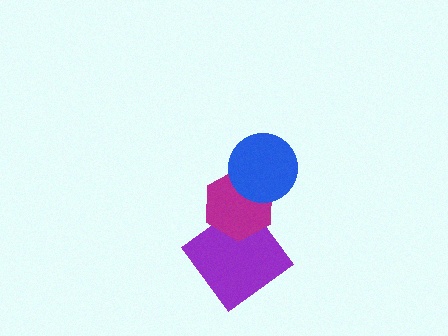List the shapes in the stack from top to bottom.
From top to bottom: the blue circle, the magenta hexagon, the purple diamond.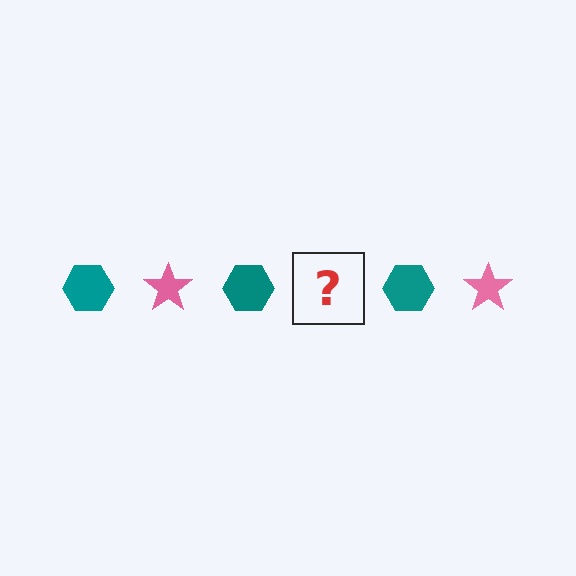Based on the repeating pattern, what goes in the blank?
The blank should be a pink star.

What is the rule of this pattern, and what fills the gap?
The rule is that the pattern alternates between teal hexagon and pink star. The gap should be filled with a pink star.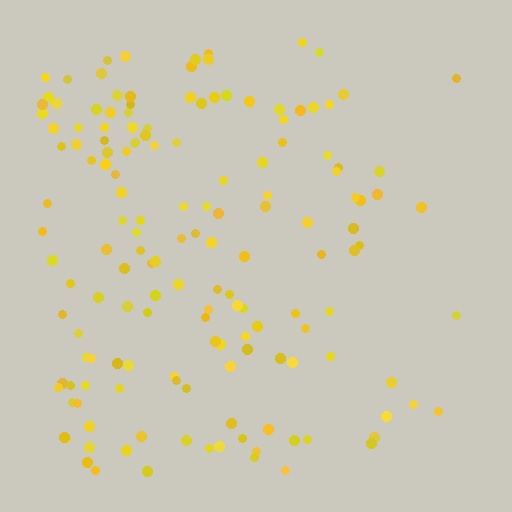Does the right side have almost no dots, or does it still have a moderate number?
Still a moderate number, just noticeably fewer than the left.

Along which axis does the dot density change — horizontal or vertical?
Horizontal.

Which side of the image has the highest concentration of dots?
The left.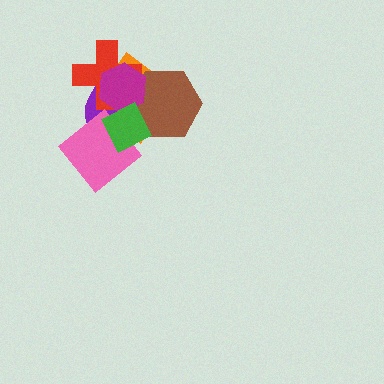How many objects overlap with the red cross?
4 objects overlap with the red cross.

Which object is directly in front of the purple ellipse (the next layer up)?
The red cross is directly in front of the purple ellipse.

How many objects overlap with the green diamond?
5 objects overlap with the green diamond.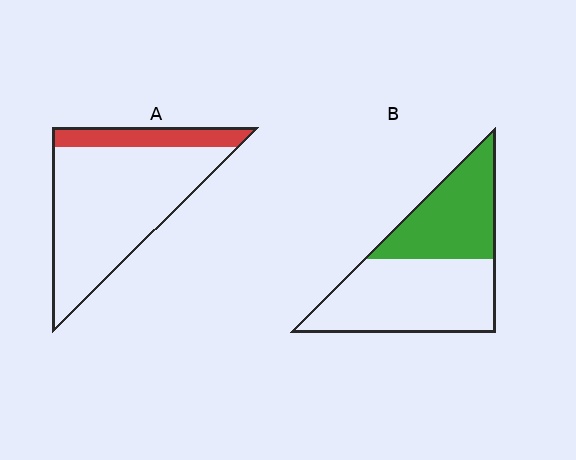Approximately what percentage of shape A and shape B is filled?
A is approximately 20% and B is approximately 40%.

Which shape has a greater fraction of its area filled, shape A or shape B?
Shape B.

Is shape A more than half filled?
No.